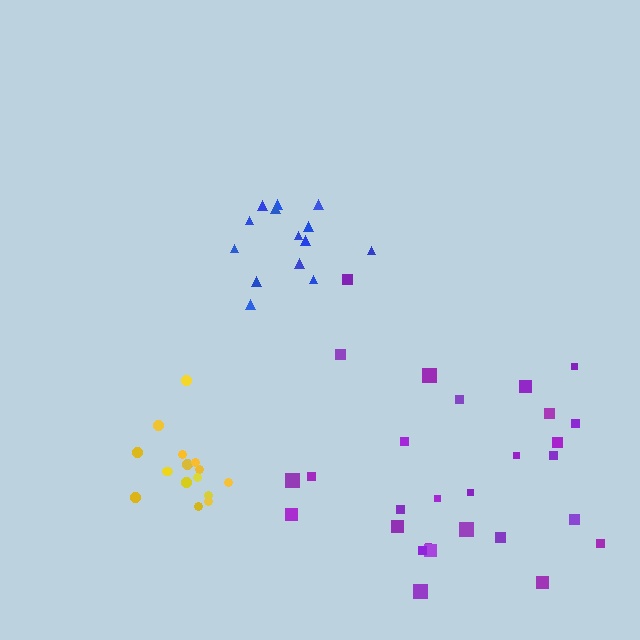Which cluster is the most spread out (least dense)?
Purple.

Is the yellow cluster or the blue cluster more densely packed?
Yellow.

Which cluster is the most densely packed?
Yellow.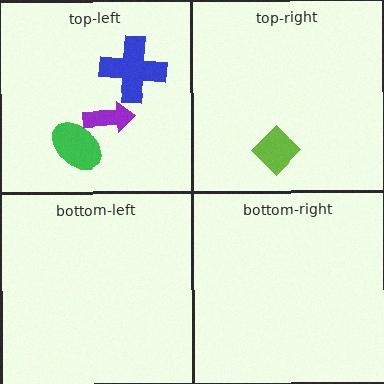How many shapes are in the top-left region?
3.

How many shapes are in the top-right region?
1.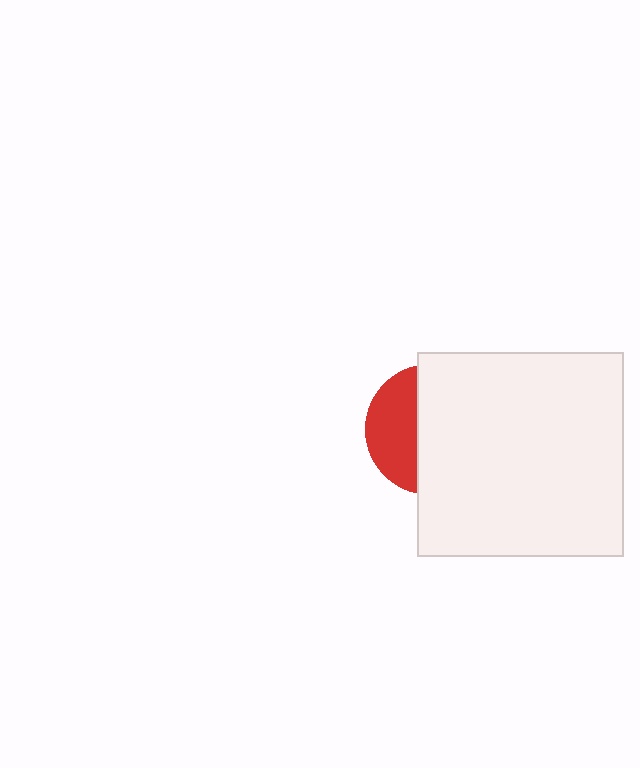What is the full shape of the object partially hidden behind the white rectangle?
The partially hidden object is a red circle.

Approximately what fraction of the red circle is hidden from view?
Roughly 63% of the red circle is hidden behind the white rectangle.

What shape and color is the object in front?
The object in front is a white rectangle.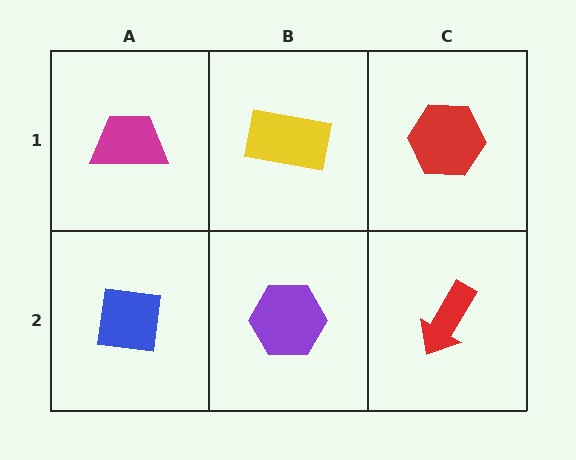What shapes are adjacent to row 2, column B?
A yellow rectangle (row 1, column B), a blue square (row 2, column A), a red arrow (row 2, column C).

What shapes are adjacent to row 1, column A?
A blue square (row 2, column A), a yellow rectangle (row 1, column B).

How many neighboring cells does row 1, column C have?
2.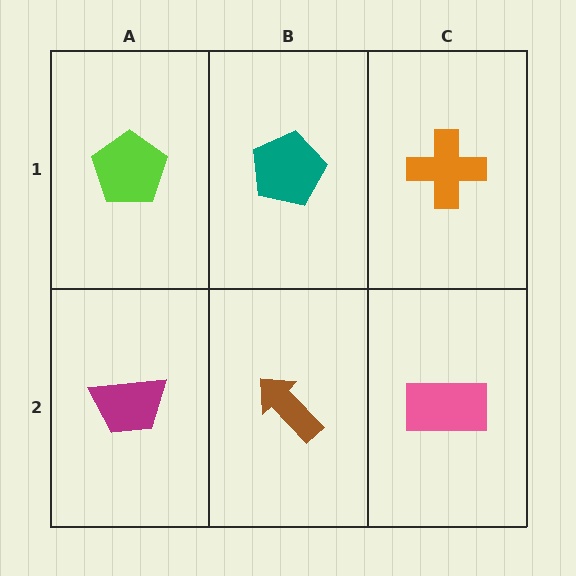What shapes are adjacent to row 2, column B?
A teal pentagon (row 1, column B), a magenta trapezoid (row 2, column A), a pink rectangle (row 2, column C).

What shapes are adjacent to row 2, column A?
A lime pentagon (row 1, column A), a brown arrow (row 2, column B).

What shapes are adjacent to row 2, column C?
An orange cross (row 1, column C), a brown arrow (row 2, column B).